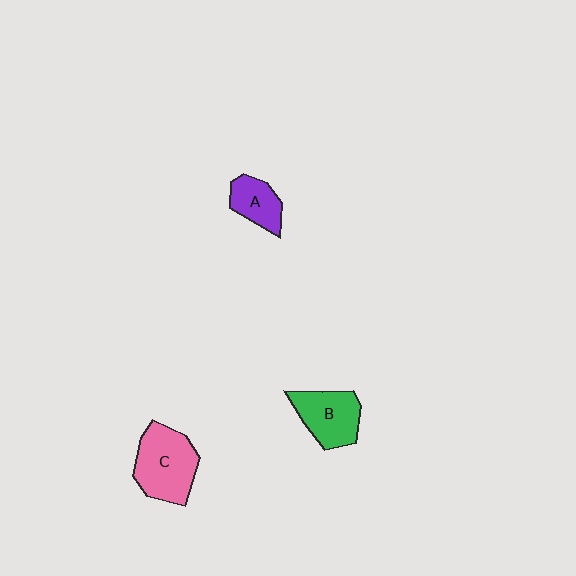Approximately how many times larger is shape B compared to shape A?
Approximately 1.5 times.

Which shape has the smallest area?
Shape A (purple).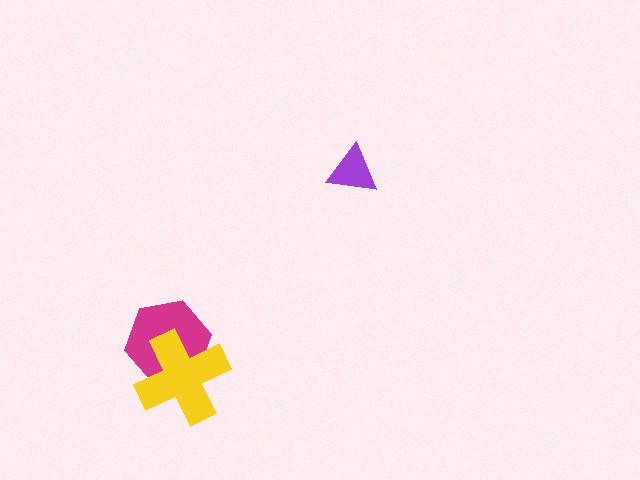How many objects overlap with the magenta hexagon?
1 object overlaps with the magenta hexagon.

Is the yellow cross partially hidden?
No, no other shape covers it.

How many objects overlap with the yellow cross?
1 object overlaps with the yellow cross.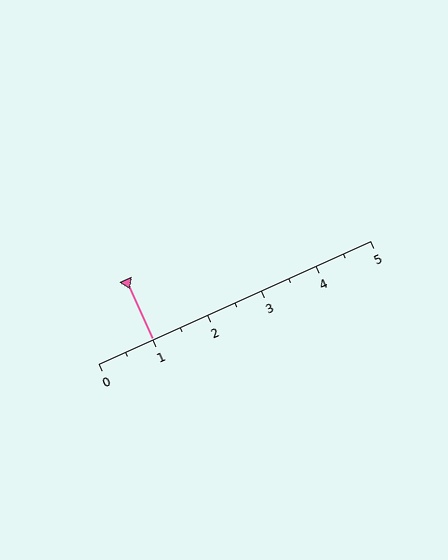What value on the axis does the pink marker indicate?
The marker indicates approximately 1.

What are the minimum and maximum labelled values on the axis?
The axis runs from 0 to 5.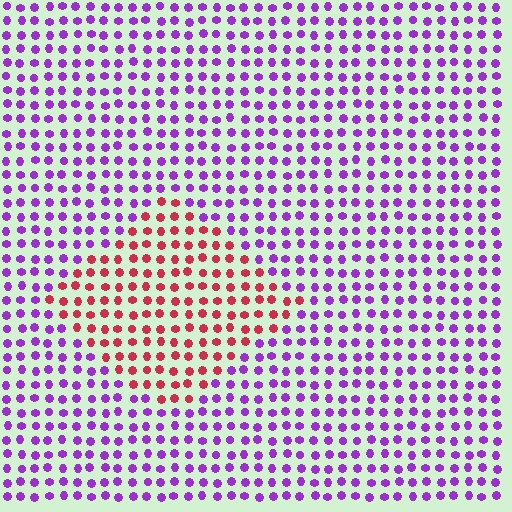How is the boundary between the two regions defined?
The boundary is defined purely by a slight shift in hue (about 65 degrees). Spacing, size, and orientation are identical on both sides.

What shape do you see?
I see a diamond.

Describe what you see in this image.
The image is filled with small purple elements in a uniform arrangement. A diamond-shaped region is visible where the elements are tinted to a slightly different hue, forming a subtle color boundary.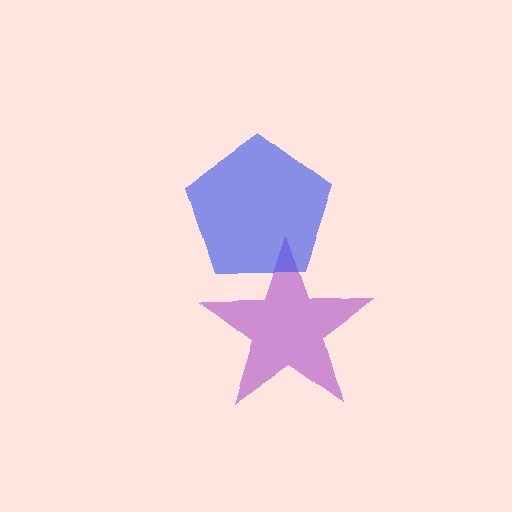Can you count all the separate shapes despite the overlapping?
Yes, there are 2 separate shapes.